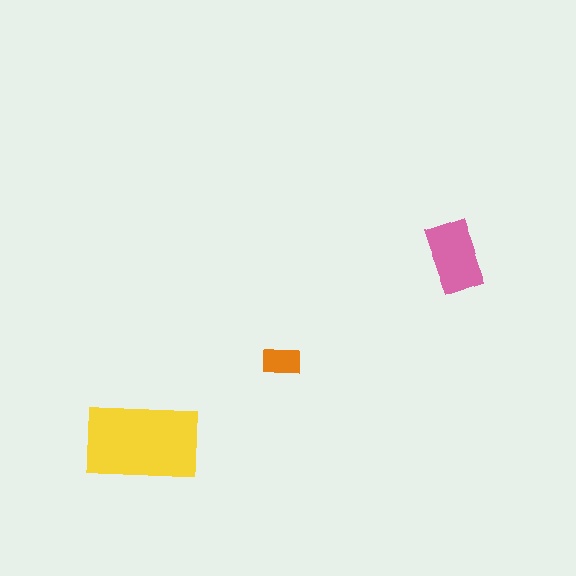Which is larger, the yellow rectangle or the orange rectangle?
The yellow one.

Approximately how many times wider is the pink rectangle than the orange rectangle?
About 2 times wider.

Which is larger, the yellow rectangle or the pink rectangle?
The yellow one.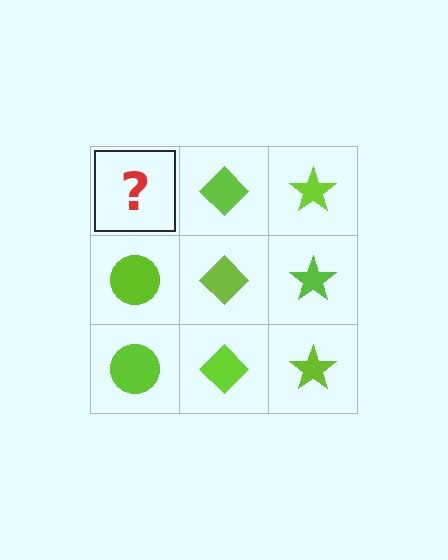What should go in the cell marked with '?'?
The missing cell should contain a lime circle.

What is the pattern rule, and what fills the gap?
The rule is that each column has a consistent shape. The gap should be filled with a lime circle.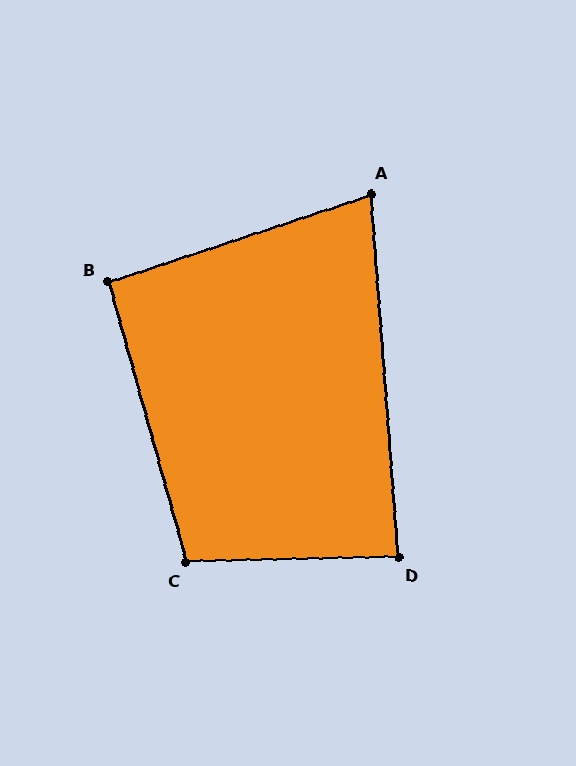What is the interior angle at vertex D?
Approximately 87 degrees (approximately right).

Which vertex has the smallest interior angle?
A, at approximately 76 degrees.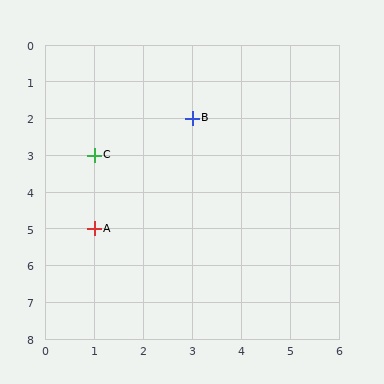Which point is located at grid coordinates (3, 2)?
Point B is at (3, 2).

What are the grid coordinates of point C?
Point C is at grid coordinates (1, 3).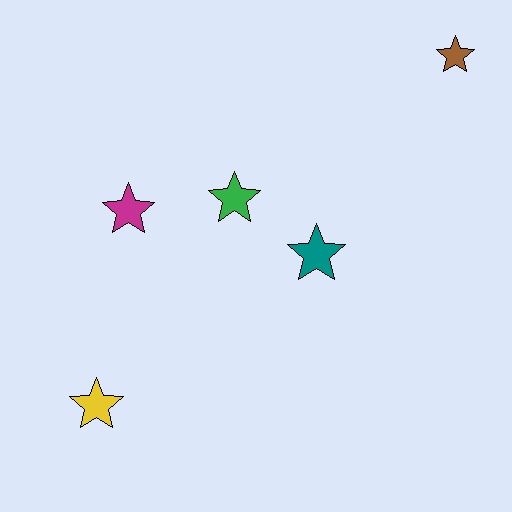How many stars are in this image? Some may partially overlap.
There are 5 stars.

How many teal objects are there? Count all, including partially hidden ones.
There is 1 teal object.